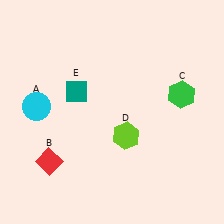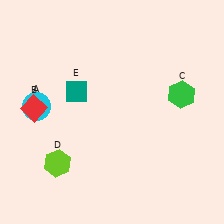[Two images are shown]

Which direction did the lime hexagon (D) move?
The lime hexagon (D) moved left.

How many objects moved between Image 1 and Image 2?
2 objects moved between the two images.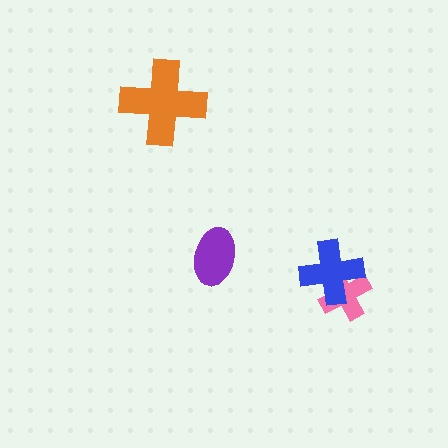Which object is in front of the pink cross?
The blue cross is in front of the pink cross.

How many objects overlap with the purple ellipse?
0 objects overlap with the purple ellipse.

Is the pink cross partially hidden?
Yes, it is partially covered by another shape.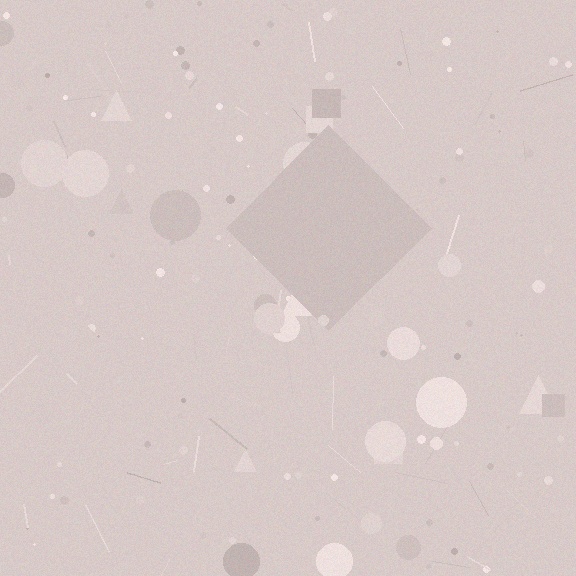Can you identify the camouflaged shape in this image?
The camouflaged shape is a diamond.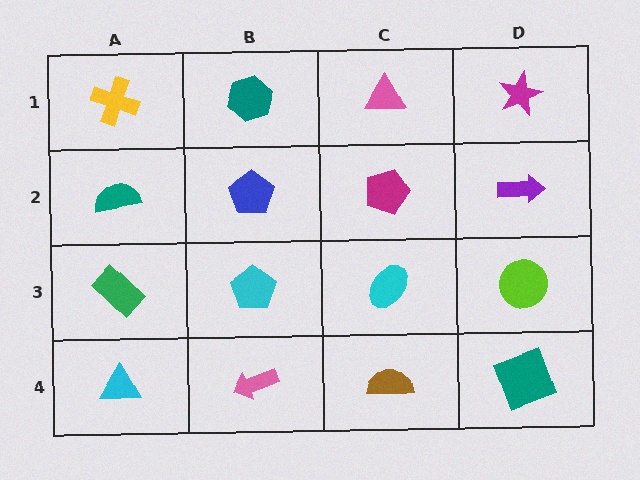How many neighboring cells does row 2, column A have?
3.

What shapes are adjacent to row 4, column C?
A cyan ellipse (row 3, column C), a pink arrow (row 4, column B), a teal square (row 4, column D).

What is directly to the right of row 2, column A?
A blue pentagon.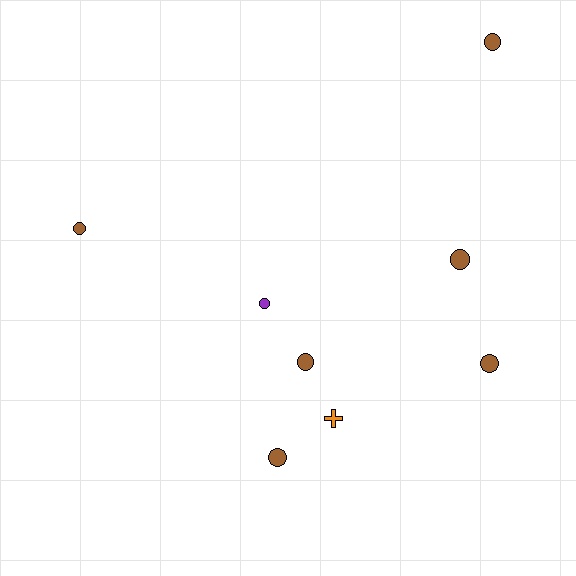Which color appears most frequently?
Brown, with 6 objects.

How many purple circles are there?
There is 1 purple circle.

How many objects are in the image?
There are 8 objects.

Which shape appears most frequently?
Circle, with 7 objects.